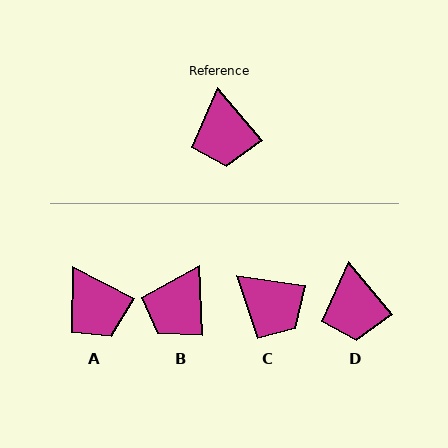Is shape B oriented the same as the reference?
No, it is off by about 38 degrees.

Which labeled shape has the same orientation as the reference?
D.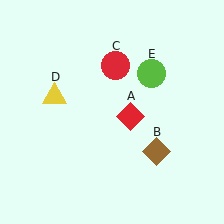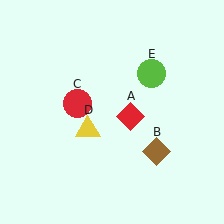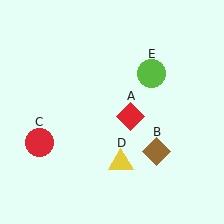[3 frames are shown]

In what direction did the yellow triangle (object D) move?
The yellow triangle (object D) moved down and to the right.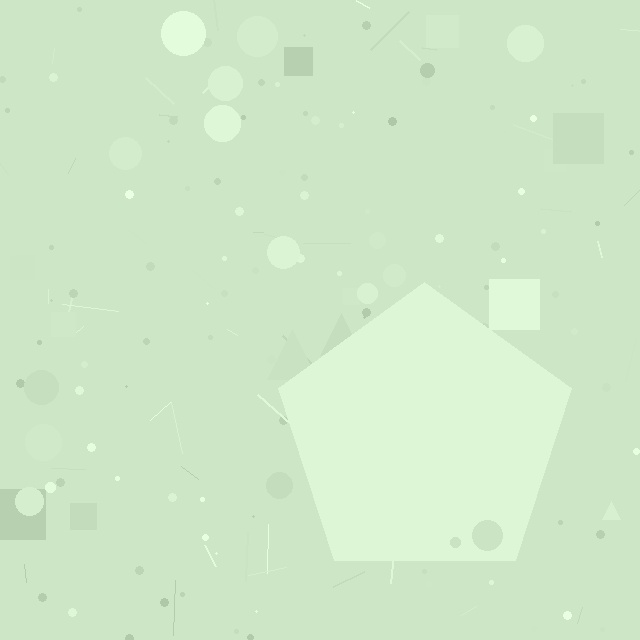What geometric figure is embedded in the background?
A pentagon is embedded in the background.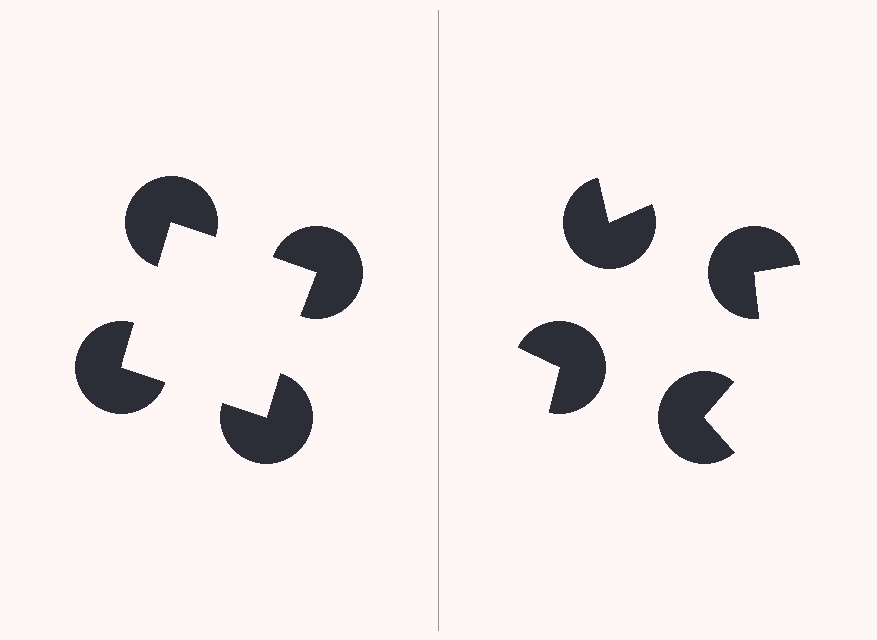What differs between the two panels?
The pac-man discs are positioned identically on both sides; only the wedge orientations differ. On the left they align to a square; on the right they are misaligned.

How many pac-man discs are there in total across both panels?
8 — 4 on each side.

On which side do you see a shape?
An illusory square appears on the left side. On the right side the wedge cuts are rotated, so no coherent shape forms.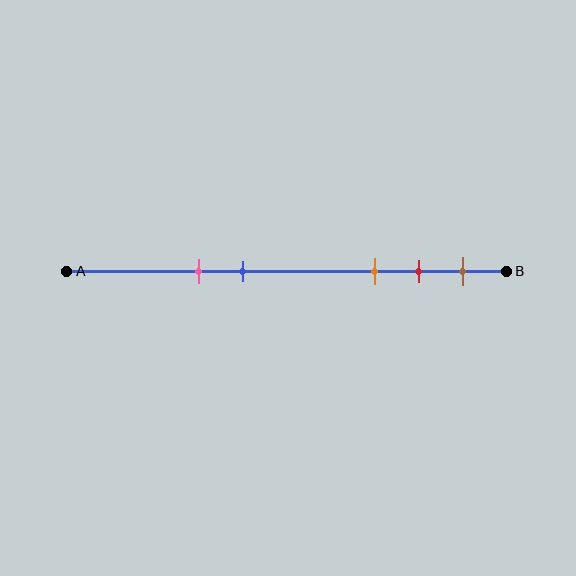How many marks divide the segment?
There are 5 marks dividing the segment.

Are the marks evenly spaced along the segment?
No, the marks are not evenly spaced.